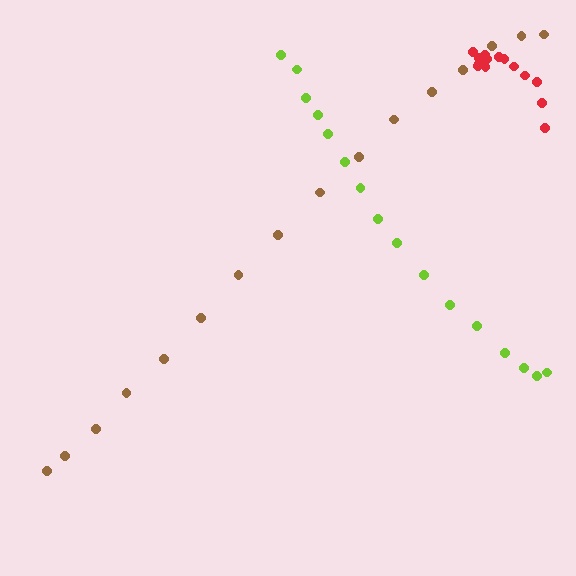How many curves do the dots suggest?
There are 3 distinct paths.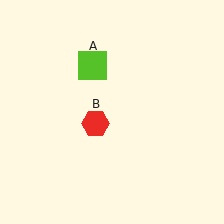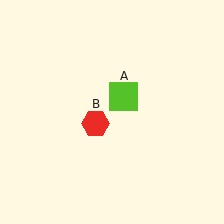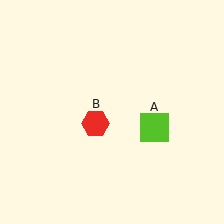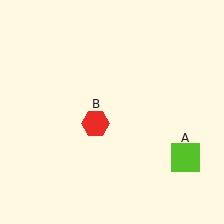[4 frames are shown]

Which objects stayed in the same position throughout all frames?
Red hexagon (object B) remained stationary.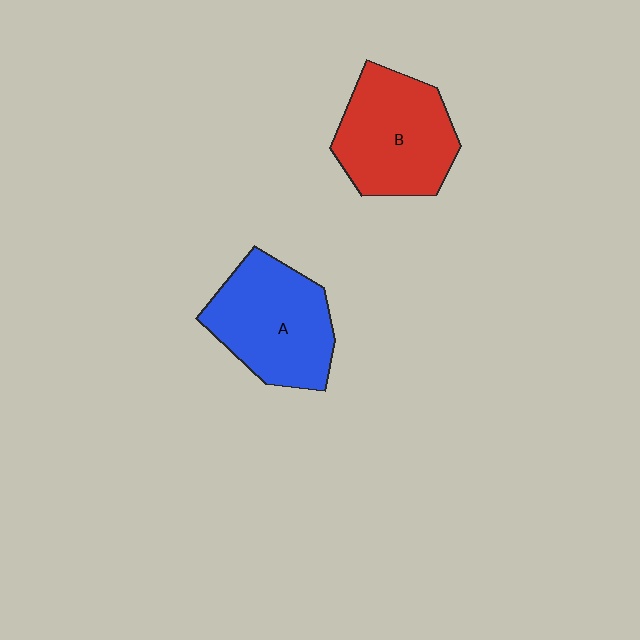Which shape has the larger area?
Shape A (blue).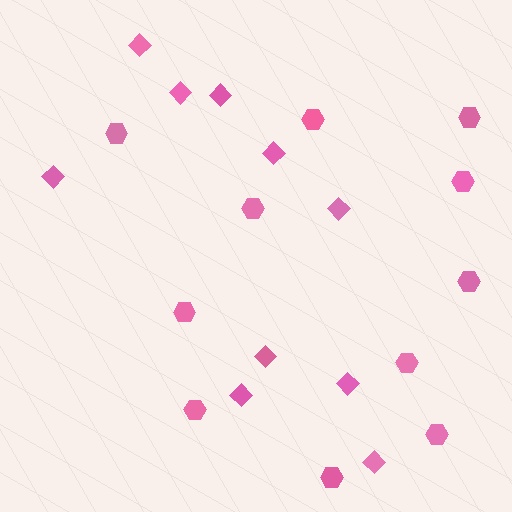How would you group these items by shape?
There are 2 groups: one group of diamonds (10) and one group of hexagons (11).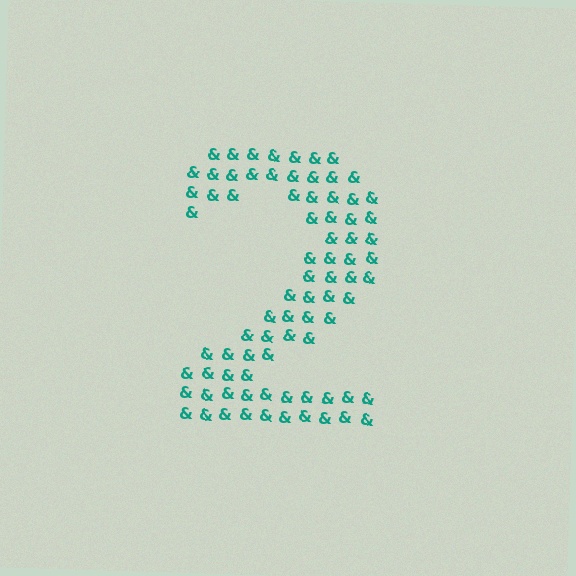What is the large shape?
The large shape is the digit 2.